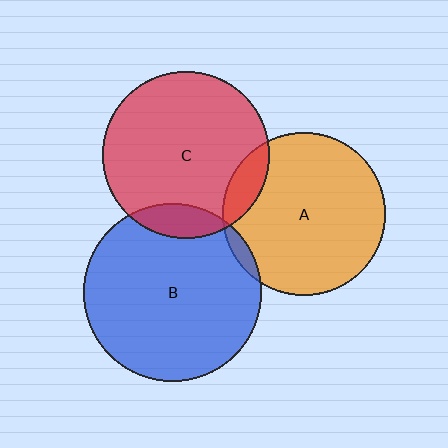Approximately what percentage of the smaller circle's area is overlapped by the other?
Approximately 10%.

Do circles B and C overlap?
Yes.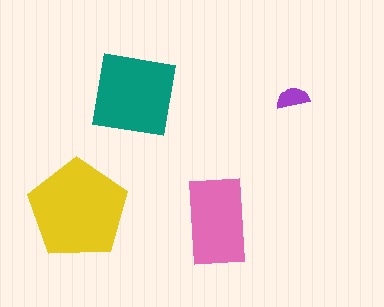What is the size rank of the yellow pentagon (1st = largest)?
1st.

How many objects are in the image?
There are 4 objects in the image.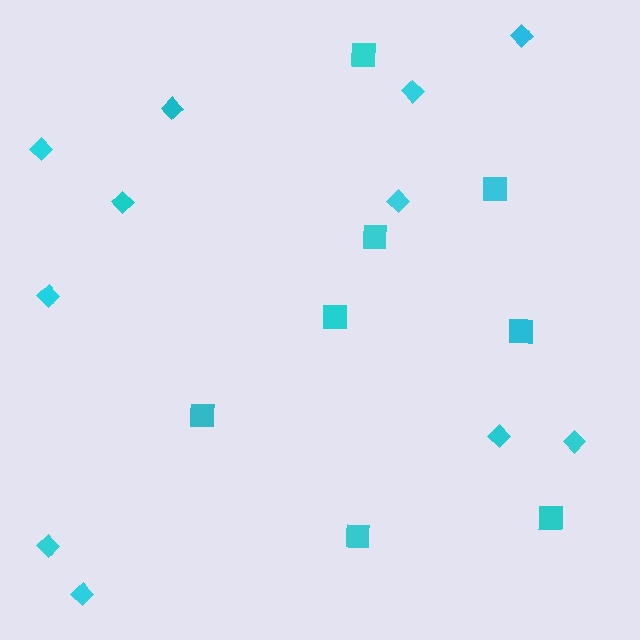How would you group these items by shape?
There are 2 groups: one group of diamonds (11) and one group of squares (8).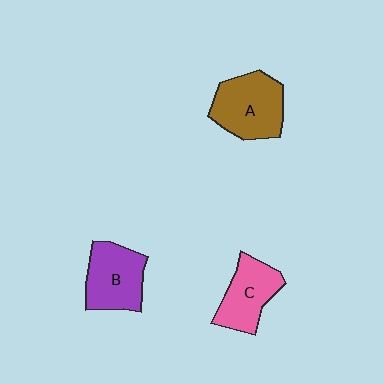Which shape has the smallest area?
Shape C (pink).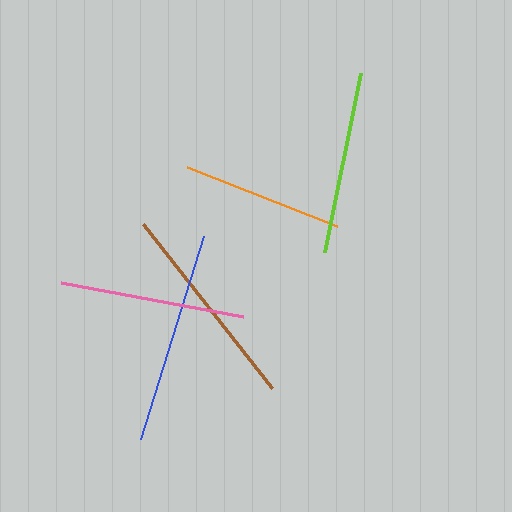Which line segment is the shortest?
The orange line is the shortest at approximately 161 pixels.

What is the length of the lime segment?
The lime segment is approximately 182 pixels long.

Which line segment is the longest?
The blue line is the longest at approximately 213 pixels.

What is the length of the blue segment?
The blue segment is approximately 213 pixels long.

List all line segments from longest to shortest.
From longest to shortest: blue, brown, pink, lime, orange.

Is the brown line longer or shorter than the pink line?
The brown line is longer than the pink line.